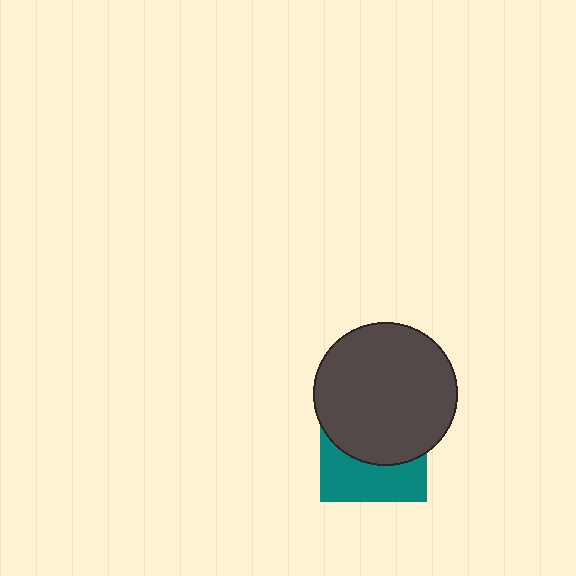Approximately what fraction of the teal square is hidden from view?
Roughly 58% of the teal square is hidden behind the dark gray circle.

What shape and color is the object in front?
The object in front is a dark gray circle.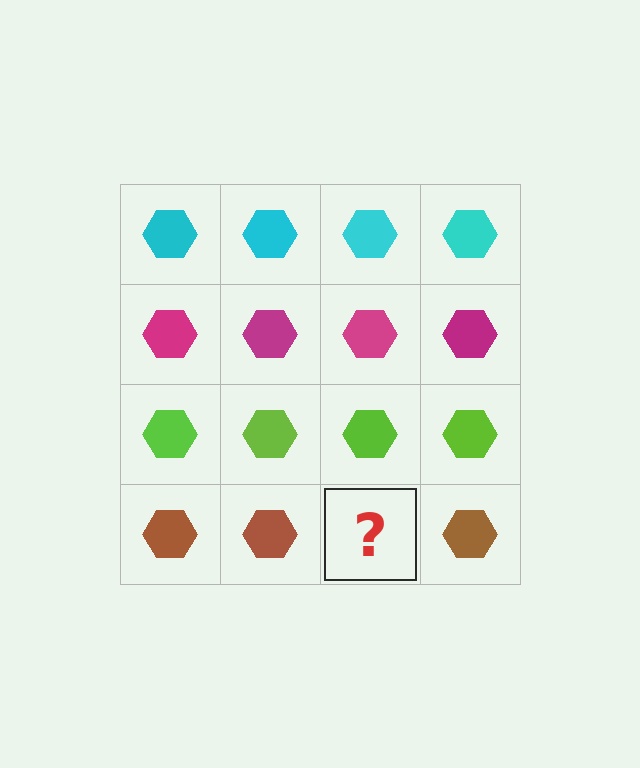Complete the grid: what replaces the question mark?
The question mark should be replaced with a brown hexagon.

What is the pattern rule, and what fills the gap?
The rule is that each row has a consistent color. The gap should be filled with a brown hexagon.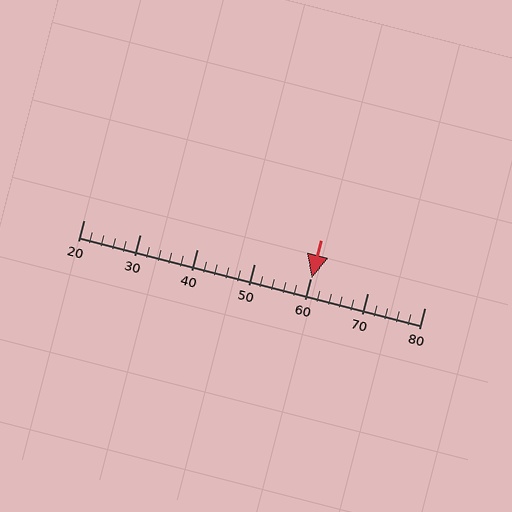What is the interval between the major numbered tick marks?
The major tick marks are spaced 10 units apart.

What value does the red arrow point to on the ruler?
The red arrow points to approximately 60.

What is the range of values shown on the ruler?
The ruler shows values from 20 to 80.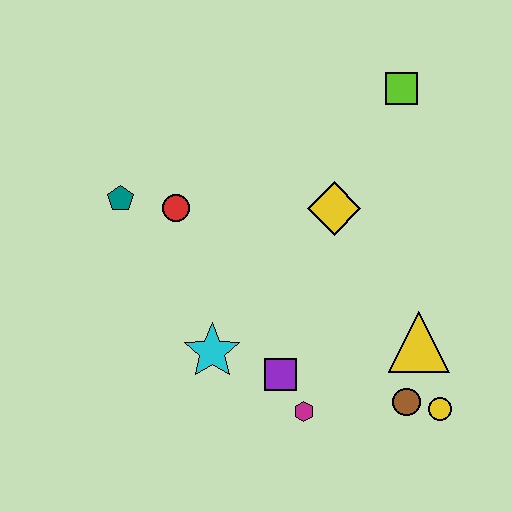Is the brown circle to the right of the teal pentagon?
Yes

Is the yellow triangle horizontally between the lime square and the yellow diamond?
No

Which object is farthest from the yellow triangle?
The teal pentagon is farthest from the yellow triangle.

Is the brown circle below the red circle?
Yes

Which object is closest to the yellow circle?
The brown circle is closest to the yellow circle.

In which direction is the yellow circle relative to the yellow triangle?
The yellow circle is below the yellow triangle.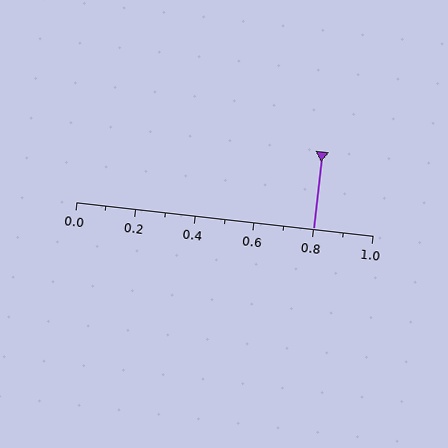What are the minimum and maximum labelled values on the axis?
The axis runs from 0.0 to 1.0.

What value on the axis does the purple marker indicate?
The marker indicates approximately 0.8.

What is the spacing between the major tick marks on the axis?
The major ticks are spaced 0.2 apart.